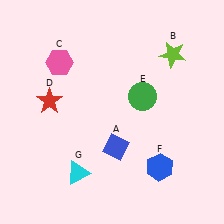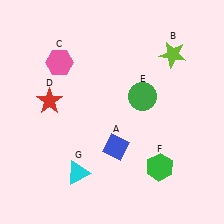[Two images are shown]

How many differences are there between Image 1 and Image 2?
There is 1 difference between the two images.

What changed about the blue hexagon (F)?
In Image 1, F is blue. In Image 2, it changed to green.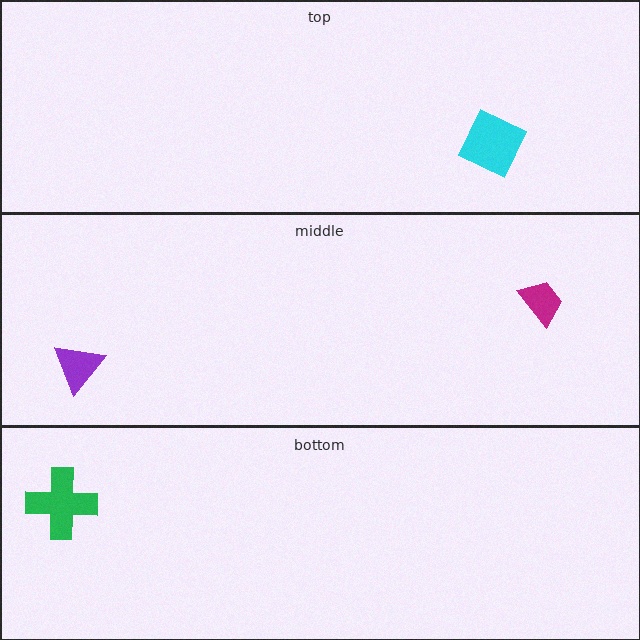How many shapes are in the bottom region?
1.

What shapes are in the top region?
The cyan diamond.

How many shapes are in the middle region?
2.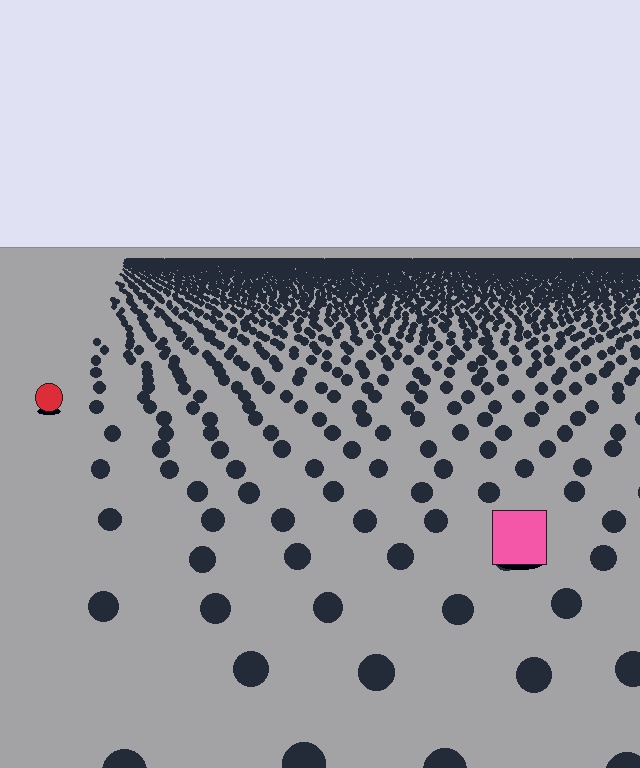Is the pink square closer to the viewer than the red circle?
Yes. The pink square is closer — you can tell from the texture gradient: the ground texture is coarser near it.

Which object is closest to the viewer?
The pink square is closest. The texture marks near it are larger and more spread out.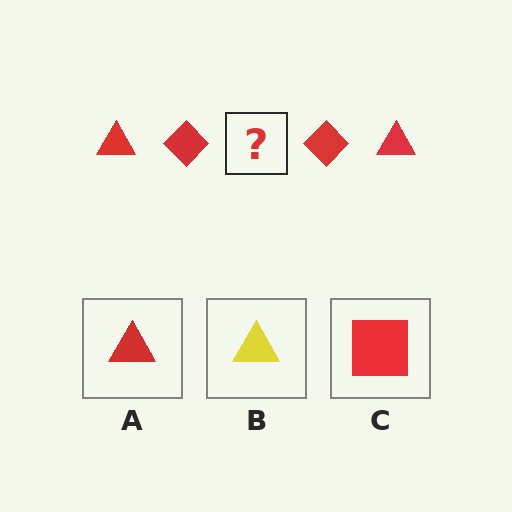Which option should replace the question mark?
Option A.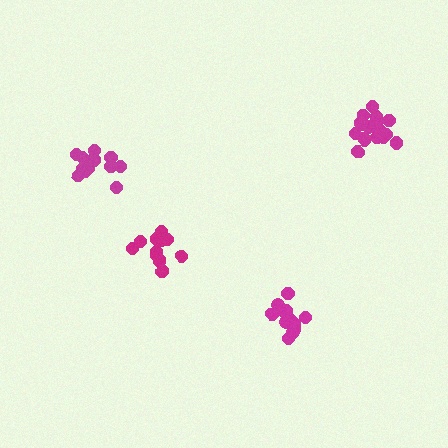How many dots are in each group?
Group 1: 13 dots, Group 2: 14 dots, Group 3: 17 dots, Group 4: 13 dots (57 total).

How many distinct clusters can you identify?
There are 4 distinct clusters.